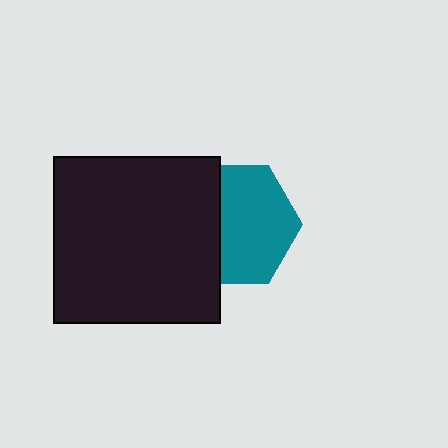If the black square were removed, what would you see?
You would see the complete teal hexagon.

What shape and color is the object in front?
The object in front is a black square.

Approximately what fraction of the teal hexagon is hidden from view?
Roughly 37% of the teal hexagon is hidden behind the black square.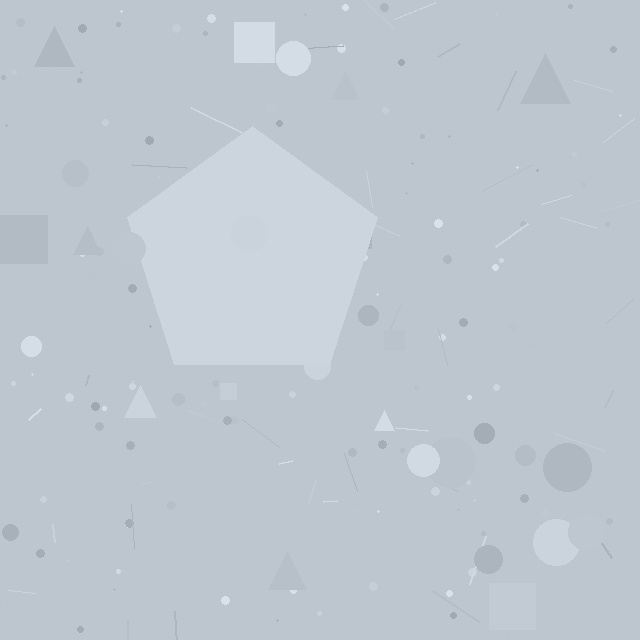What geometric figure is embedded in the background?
A pentagon is embedded in the background.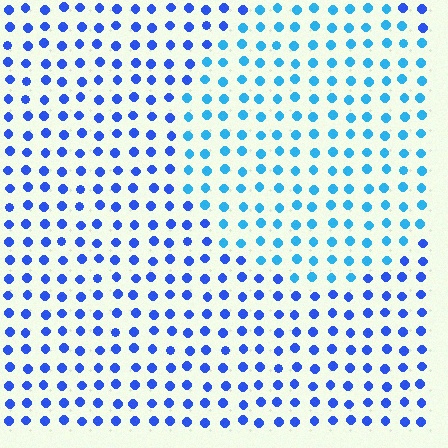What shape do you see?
I see a circle.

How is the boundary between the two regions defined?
The boundary is defined purely by a slight shift in hue (about 30 degrees). Spacing, size, and orientation are identical on both sides.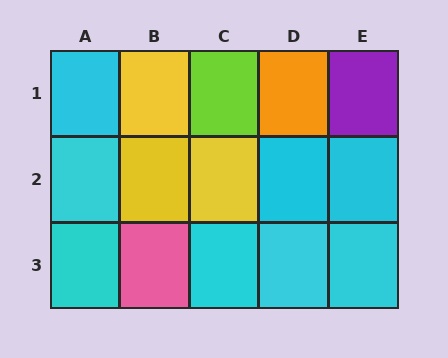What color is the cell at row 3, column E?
Cyan.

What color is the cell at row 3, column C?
Cyan.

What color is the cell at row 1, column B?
Yellow.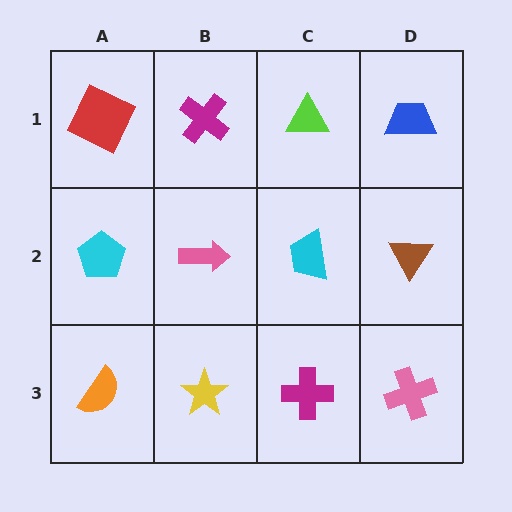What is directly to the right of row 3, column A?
A yellow star.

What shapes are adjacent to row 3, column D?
A brown triangle (row 2, column D), a magenta cross (row 3, column C).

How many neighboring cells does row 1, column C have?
3.